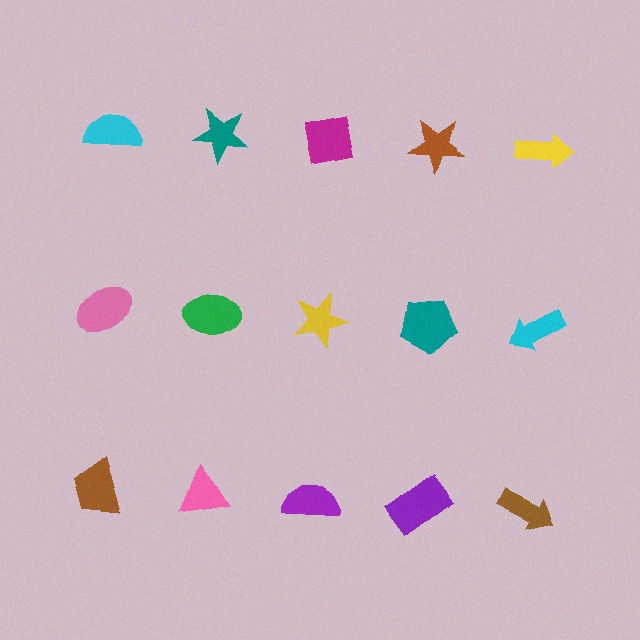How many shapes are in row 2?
5 shapes.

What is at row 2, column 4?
A teal pentagon.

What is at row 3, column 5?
A brown arrow.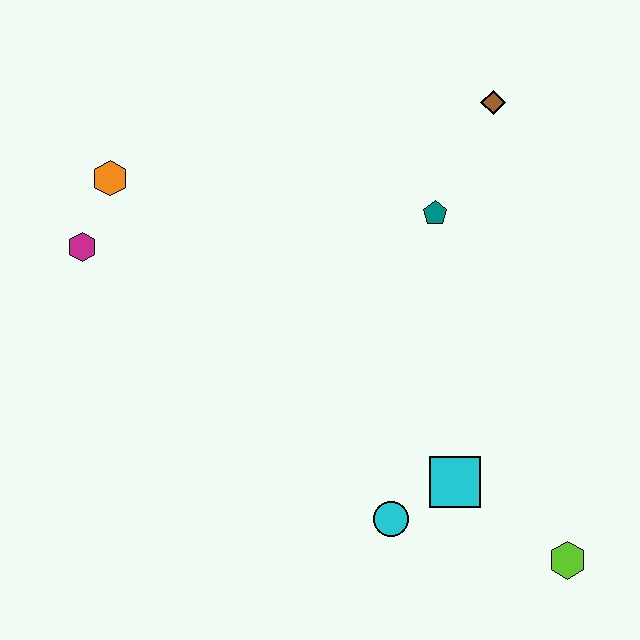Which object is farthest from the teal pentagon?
The lime hexagon is farthest from the teal pentagon.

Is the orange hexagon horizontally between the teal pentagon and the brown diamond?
No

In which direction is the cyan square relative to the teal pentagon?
The cyan square is below the teal pentagon.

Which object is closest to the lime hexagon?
The cyan square is closest to the lime hexagon.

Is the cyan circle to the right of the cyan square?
No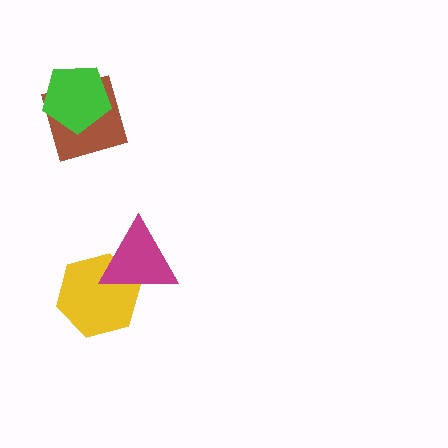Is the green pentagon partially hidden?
No, no other shape covers it.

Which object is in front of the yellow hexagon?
The magenta triangle is in front of the yellow hexagon.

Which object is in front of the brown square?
The green pentagon is in front of the brown square.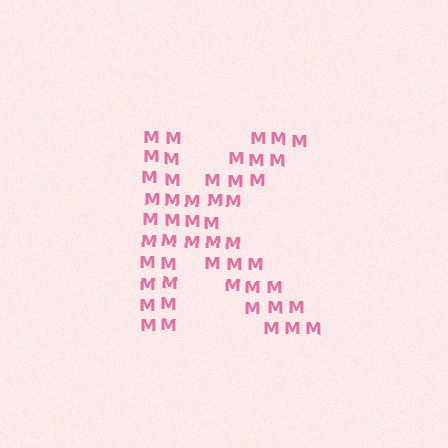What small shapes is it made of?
It is made of small letter M's.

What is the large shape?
The large shape is the letter K.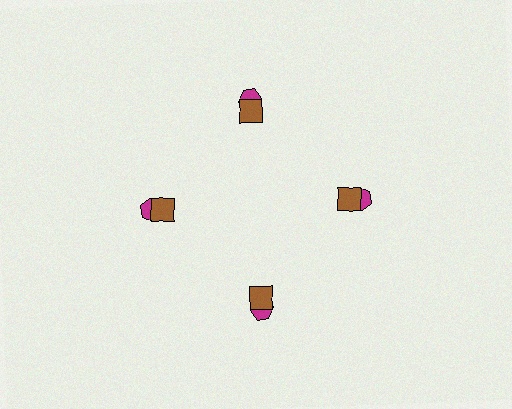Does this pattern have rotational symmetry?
Yes, this pattern has 4-fold rotational symmetry. It looks the same after rotating 90 degrees around the center.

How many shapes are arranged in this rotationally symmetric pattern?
There are 8 shapes, arranged in 4 groups of 2.